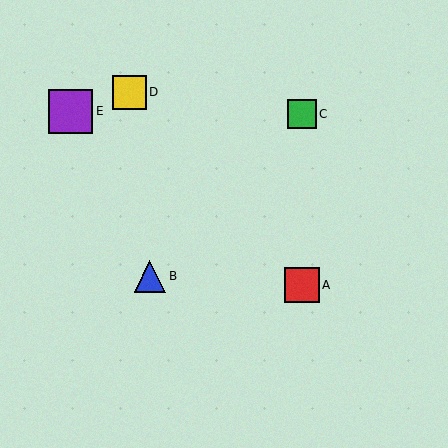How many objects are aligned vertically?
2 objects (A, C) are aligned vertically.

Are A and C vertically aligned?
Yes, both are at x≈302.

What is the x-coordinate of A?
Object A is at x≈302.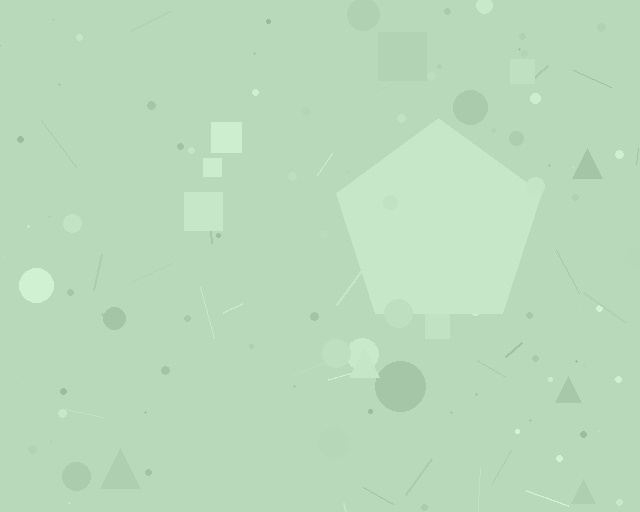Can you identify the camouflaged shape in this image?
The camouflaged shape is a pentagon.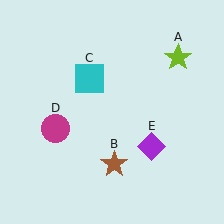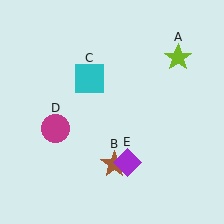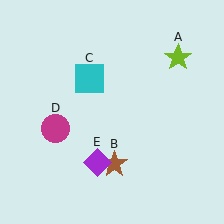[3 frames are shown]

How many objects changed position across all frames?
1 object changed position: purple diamond (object E).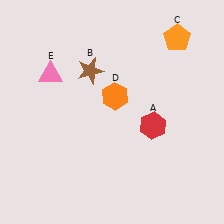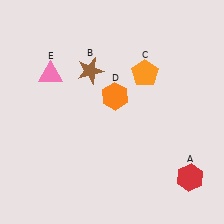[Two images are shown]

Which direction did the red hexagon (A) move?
The red hexagon (A) moved down.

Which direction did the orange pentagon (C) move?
The orange pentagon (C) moved down.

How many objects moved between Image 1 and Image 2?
2 objects moved between the two images.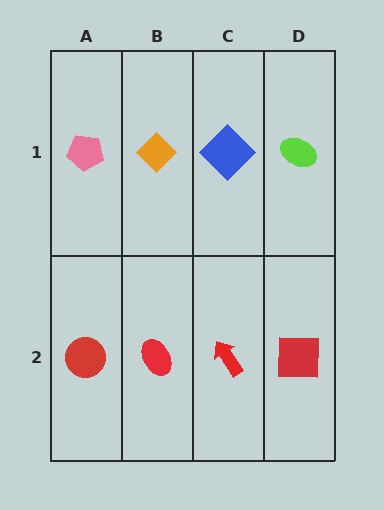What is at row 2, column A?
A red circle.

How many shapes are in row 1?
4 shapes.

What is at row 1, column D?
A lime ellipse.